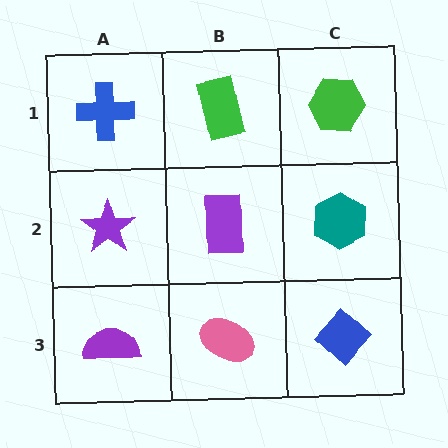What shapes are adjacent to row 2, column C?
A green hexagon (row 1, column C), a blue diamond (row 3, column C), a purple rectangle (row 2, column B).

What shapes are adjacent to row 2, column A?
A blue cross (row 1, column A), a purple semicircle (row 3, column A), a purple rectangle (row 2, column B).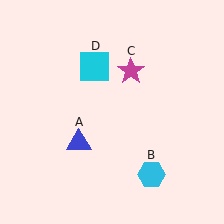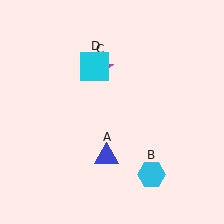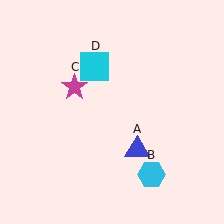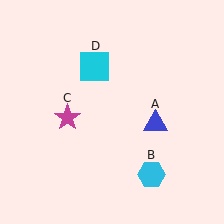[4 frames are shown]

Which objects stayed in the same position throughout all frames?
Cyan hexagon (object B) and cyan square (object D) remained stationary.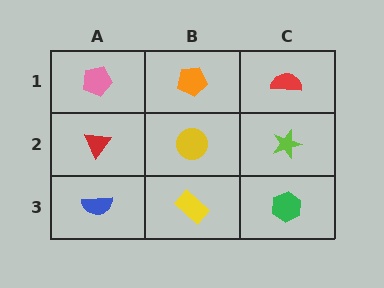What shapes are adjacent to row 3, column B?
A yellow circle (row 2, column B), a blue semicircle (row 3, column A), a green hexagon (row 3, column C).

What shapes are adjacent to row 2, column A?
A pink pentagon (row 1, column A), a blue semicircle (row 3, column A), a yellow circle (row 2, column B).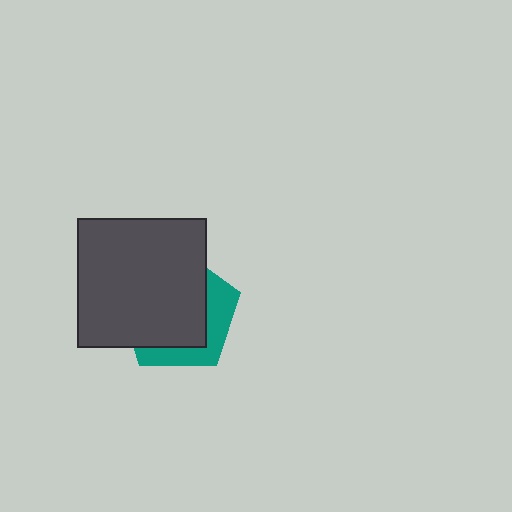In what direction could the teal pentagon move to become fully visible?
The teal pentagon could move toward the lower-right. That would shift it out from behind the dark gray square entirely.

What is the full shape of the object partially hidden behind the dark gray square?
The partially hidden object is a teal pentagon.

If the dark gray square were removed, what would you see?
You would see the complete teal pentagon.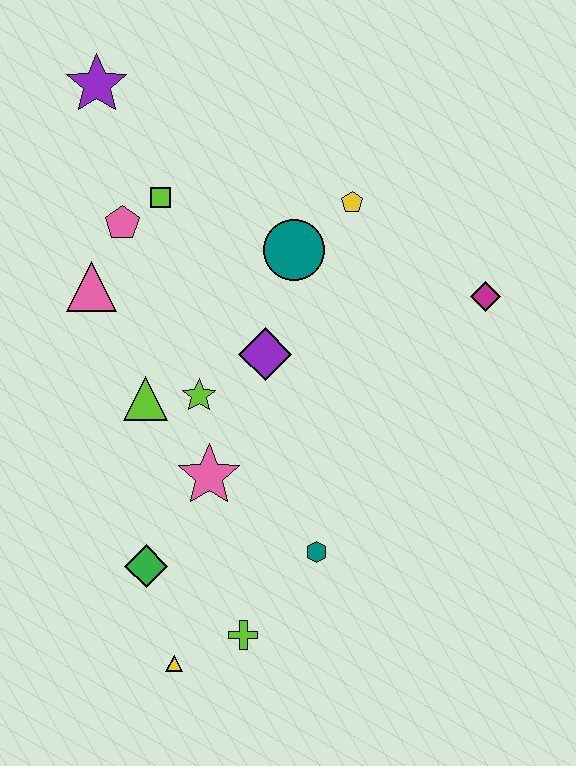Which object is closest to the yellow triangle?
The lime cross is closest to the yellow triangle.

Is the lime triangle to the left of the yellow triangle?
Yes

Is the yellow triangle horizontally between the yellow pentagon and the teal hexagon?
No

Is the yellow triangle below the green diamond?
Yes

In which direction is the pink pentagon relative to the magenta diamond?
The pink pentagon is to the left of the magenta diamond.